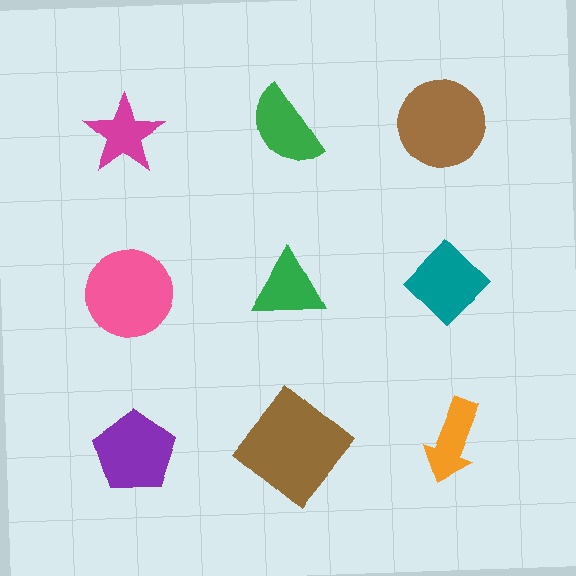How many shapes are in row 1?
3 shapes.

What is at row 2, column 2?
A green triangle.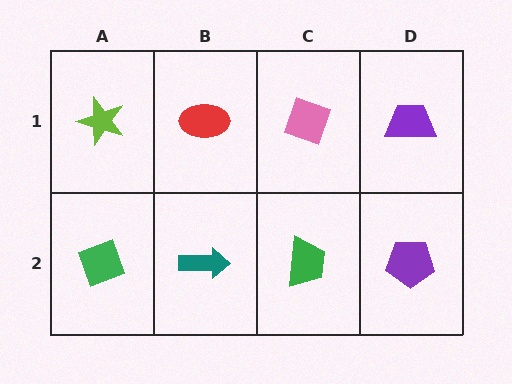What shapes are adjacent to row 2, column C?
A pink diamond (row 1, column C), a teal arrow (row 2, column B), a purple pentagon (row 2, column D).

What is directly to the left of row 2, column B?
A green diamond.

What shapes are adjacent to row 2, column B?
A red ellipse (row 1, column B), a green diamond (row 2, column A), a green trapezoid (row 2, column C).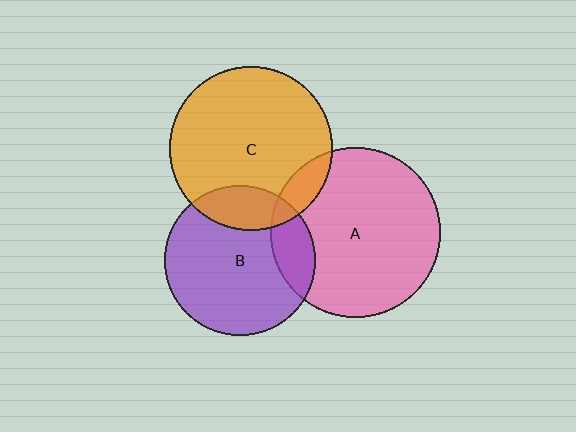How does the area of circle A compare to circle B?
Approximately 1.3 times.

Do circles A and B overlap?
Yes.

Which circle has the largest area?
Circle A (pink).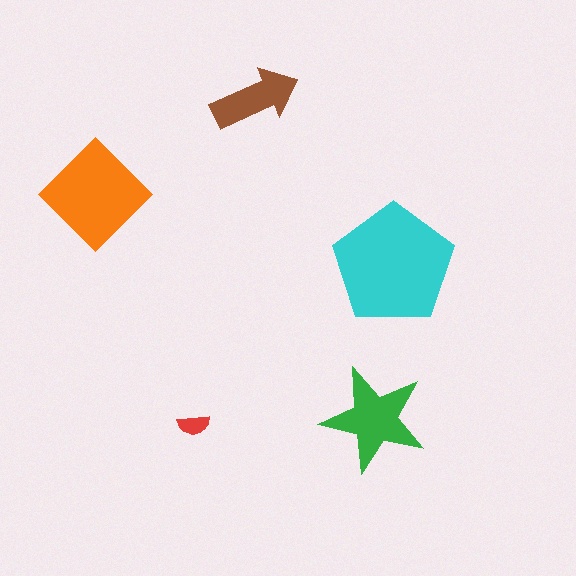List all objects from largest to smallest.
The cyan pentagon, the orange diamond, the green star, the brown arrow, the red semicircle.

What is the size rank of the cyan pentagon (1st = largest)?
1st.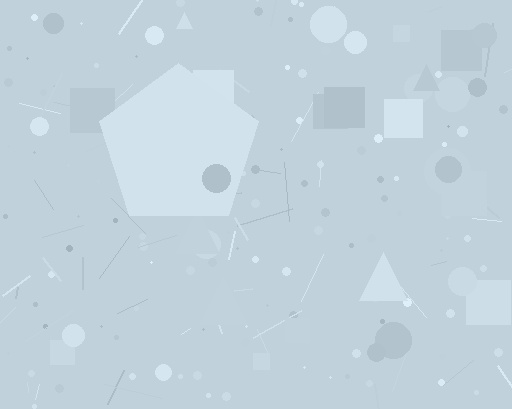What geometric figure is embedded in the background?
A pentagon is embedded in the background.